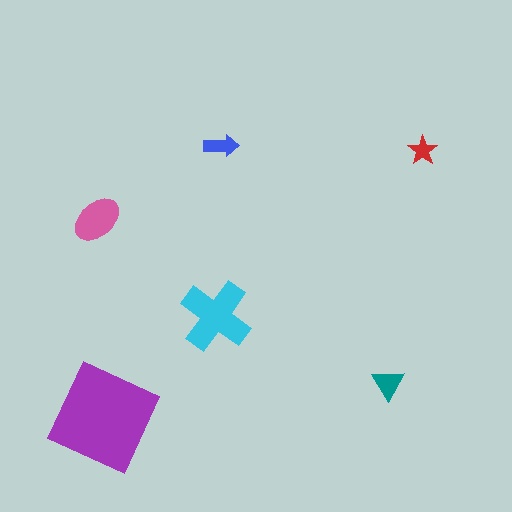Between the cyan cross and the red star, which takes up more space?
The cyan cross.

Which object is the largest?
The purple diamond.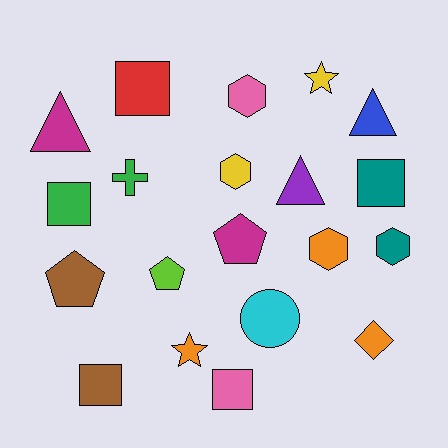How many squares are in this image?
There are 5 squares.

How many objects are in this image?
There are 20 objects.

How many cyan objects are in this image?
There is 1 cyan object.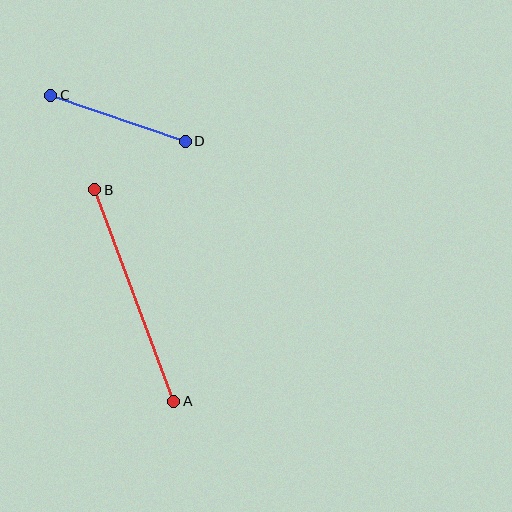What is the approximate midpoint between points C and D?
The midpoint is at approximately (118, 118) pixels.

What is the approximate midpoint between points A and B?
The midpoint is at approximately (134, 295) pixels.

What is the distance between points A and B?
The distance is approximately 226 pixels.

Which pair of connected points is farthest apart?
Points A and B are farthest apart.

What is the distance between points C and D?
The distance is approximately 142 pixels.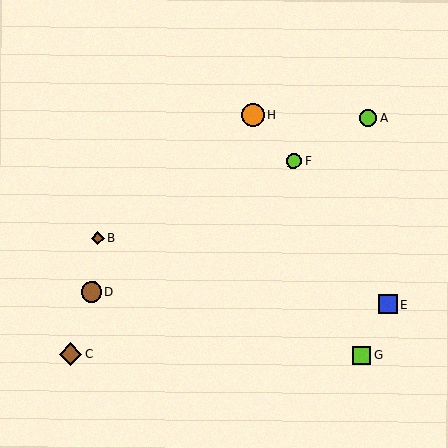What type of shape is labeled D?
Shape D is a brown circle.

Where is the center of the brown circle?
The center of the brown circle is at (92, 292).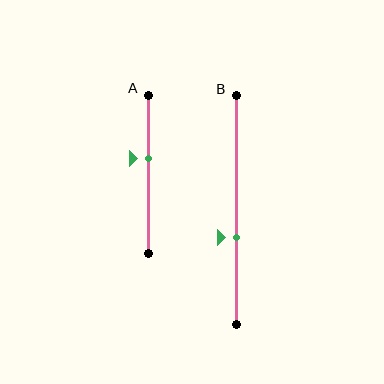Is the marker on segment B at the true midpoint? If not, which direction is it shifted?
No, the marker on segment B is shifted downward by about 12% of the segment length.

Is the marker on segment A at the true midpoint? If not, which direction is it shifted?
No, the marker on segment A is shifted upward by about 10% of the segment length.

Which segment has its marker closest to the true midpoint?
Segment A has its marker closest to the true midpoint.